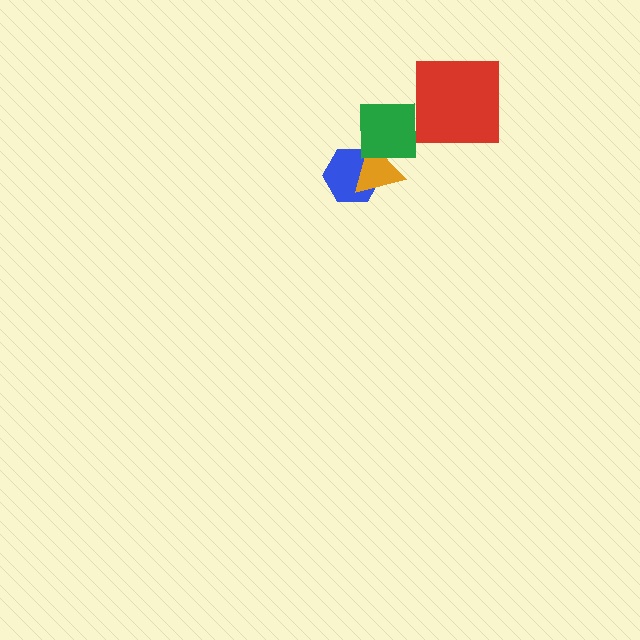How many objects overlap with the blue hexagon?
2 objects overlap with the blue hexagon.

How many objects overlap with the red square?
0 objects overlap with the red square.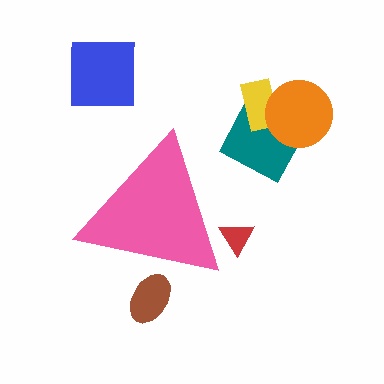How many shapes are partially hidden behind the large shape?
2 shapes are partially hidden.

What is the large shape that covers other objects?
A pink triangle.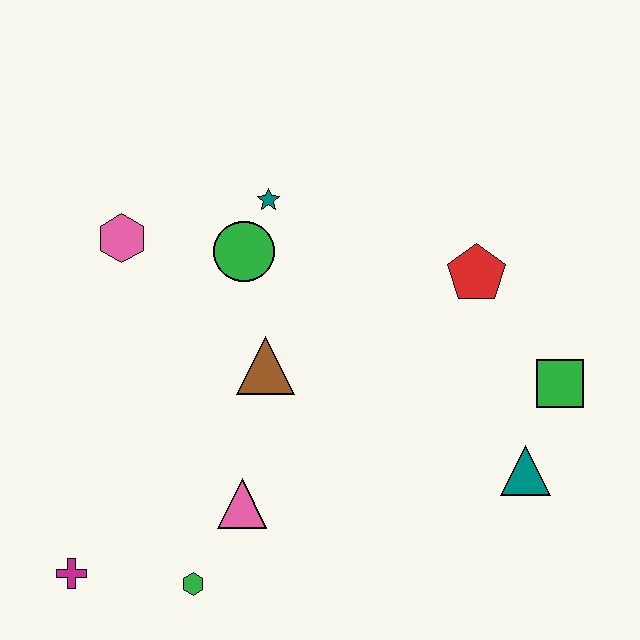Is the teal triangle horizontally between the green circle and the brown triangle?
No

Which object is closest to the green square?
The teal triangle is closest to the green square.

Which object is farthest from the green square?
The magenta cross is farthest from the green square.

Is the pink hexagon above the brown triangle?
Yes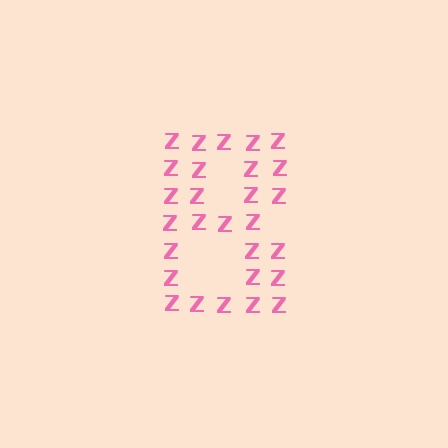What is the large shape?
The large shape is the digit 8.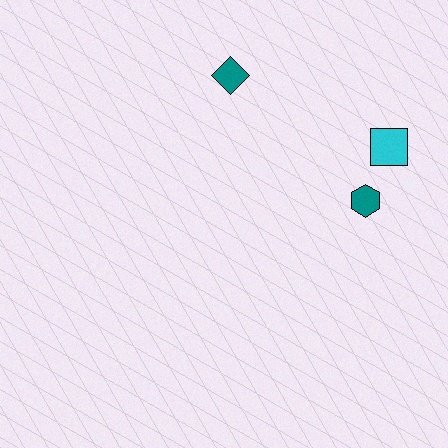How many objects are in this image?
There are 3 objects.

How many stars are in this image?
There are no stars.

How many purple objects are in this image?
There are no purple objects.